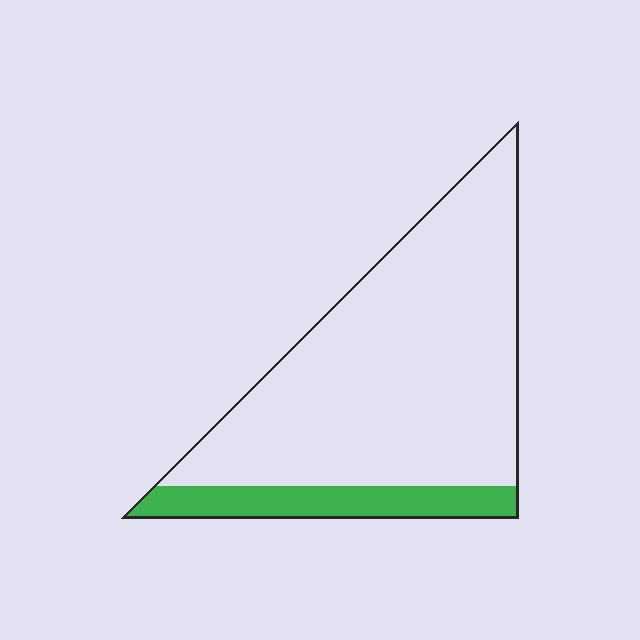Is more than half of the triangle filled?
No.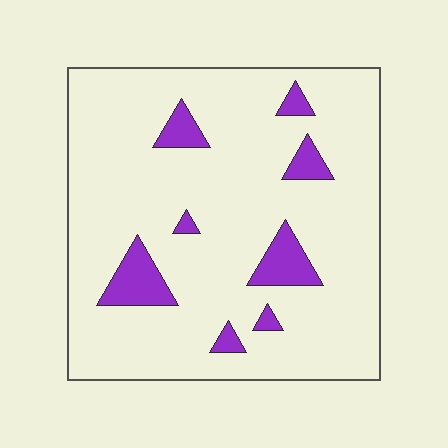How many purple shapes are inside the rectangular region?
8.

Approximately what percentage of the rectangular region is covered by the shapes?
Approximately 10%.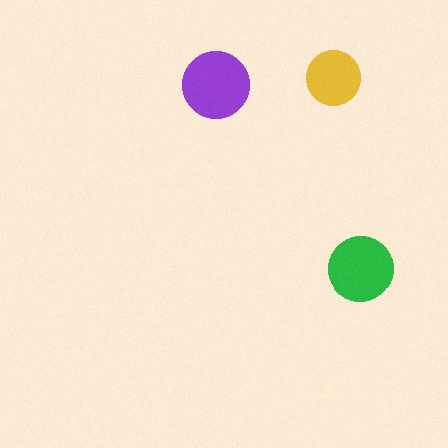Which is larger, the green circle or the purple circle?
The purple one.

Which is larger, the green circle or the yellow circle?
The green one.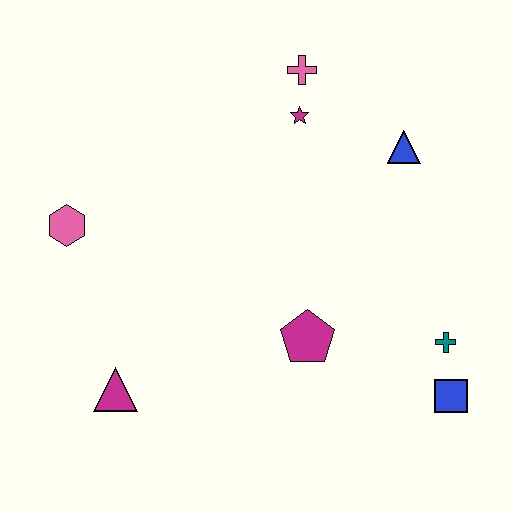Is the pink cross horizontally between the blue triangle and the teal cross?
No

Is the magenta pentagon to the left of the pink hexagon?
No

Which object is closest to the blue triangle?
The magenta star is closest to the blue triangle.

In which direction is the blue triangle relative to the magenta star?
The blue triangle is to the right of the magenta star.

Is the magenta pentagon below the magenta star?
Yes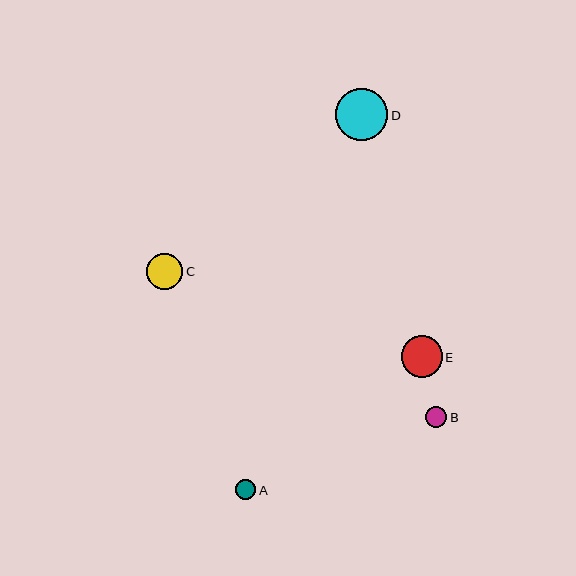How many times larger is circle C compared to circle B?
Circle C is approximately 1.7 times the size of circle B.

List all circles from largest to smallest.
From largest to smallest: D, E, C, B, A.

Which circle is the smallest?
Circle A is the smallest with a size of approximately 20 pixels.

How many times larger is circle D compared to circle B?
Circle D is approximately 2.5 times the size of circle B.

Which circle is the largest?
Circle D is the largest with a size of approximately 53 pixels.